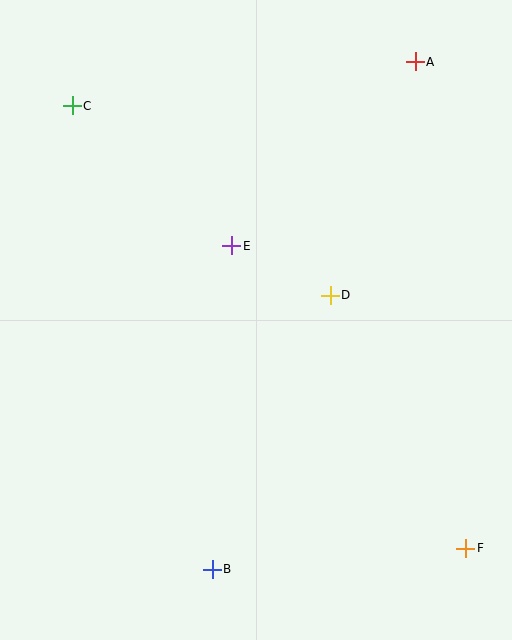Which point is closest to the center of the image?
Point E at (232, 246) is closest to the center.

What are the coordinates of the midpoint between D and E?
The midpoint between D and E is at (281, 270).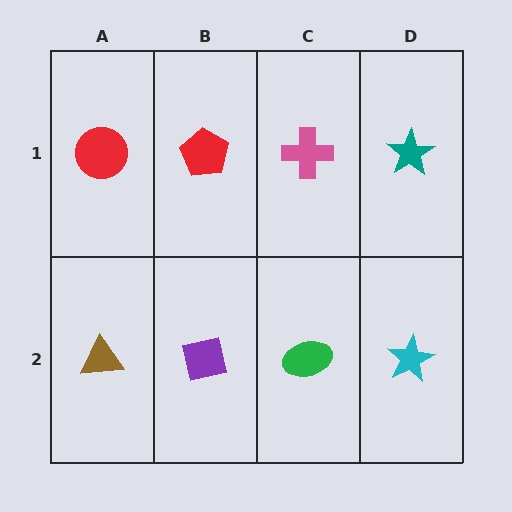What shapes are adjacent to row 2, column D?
A teal star (row 1, column D), a green ellipse (row 2, column C).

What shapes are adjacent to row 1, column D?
A cyan star (row 2, column D), a pink cross (row 1, column C).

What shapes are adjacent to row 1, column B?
A purple square (row 2, column B), a red circle (row 1, column A), a pink cross (row 1, column C).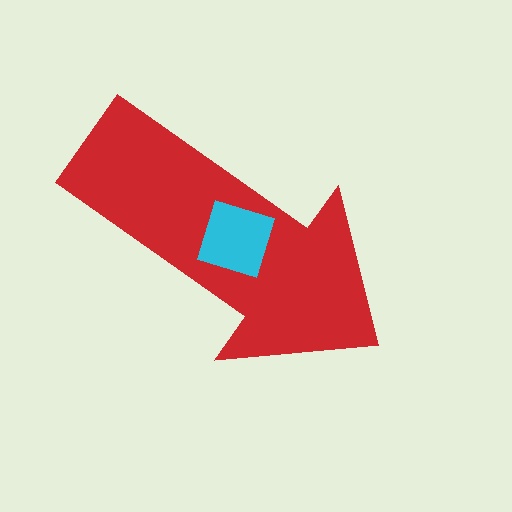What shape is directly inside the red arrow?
The cyan square.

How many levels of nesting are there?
2.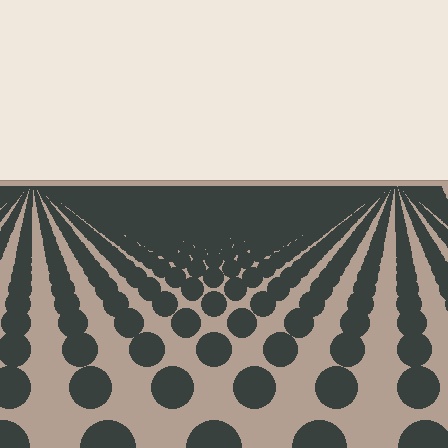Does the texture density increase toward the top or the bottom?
Density increases toward the top.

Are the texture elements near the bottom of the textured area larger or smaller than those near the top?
Larger. Near the bottom, elements are closer to the viewer and appear at a bigger on-screen size.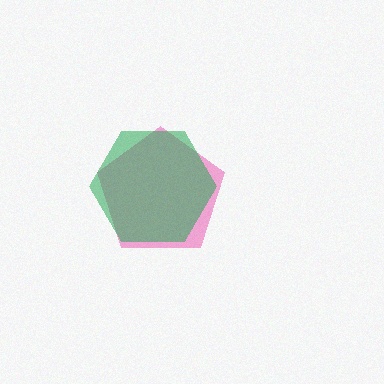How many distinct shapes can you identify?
There are 2 distinct shapes: a pink pentagon, a green hexagon.